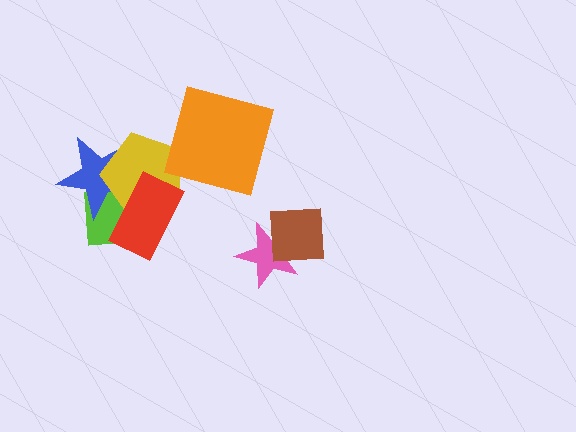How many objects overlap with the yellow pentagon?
3 objects overlap with the yellow pentagon.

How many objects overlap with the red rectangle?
3 objects overlap with the red rectangle.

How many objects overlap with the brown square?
1 object overlaps with the brown square.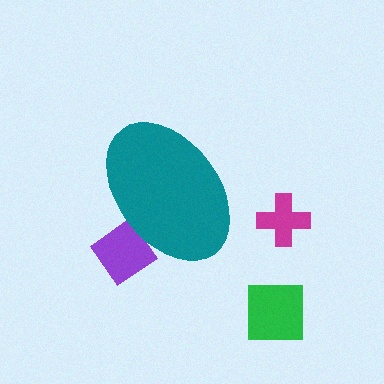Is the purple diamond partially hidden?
Yes, the purple diamond is partially hidden behind the teal ellipse.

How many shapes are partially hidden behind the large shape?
1 shape is partially hidden.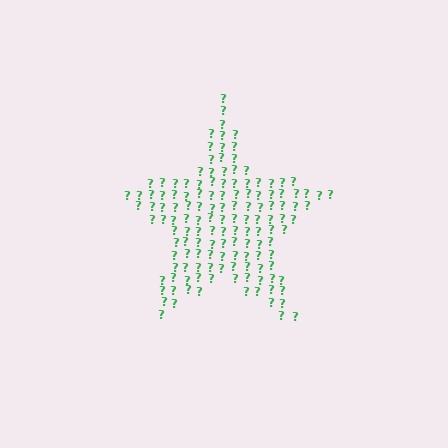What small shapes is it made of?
It is made of small question marks.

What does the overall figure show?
The overall figure shows a star.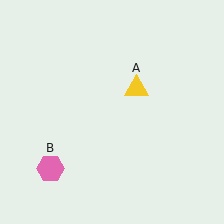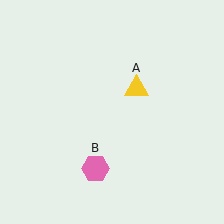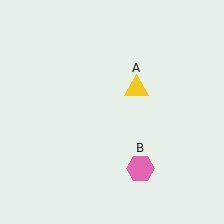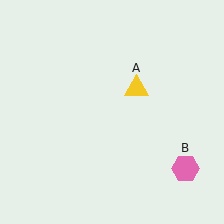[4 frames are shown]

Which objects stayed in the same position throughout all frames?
Yellow triangle (object A) remained stationary.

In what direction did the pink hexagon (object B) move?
The pink hexagon (object B) moved right.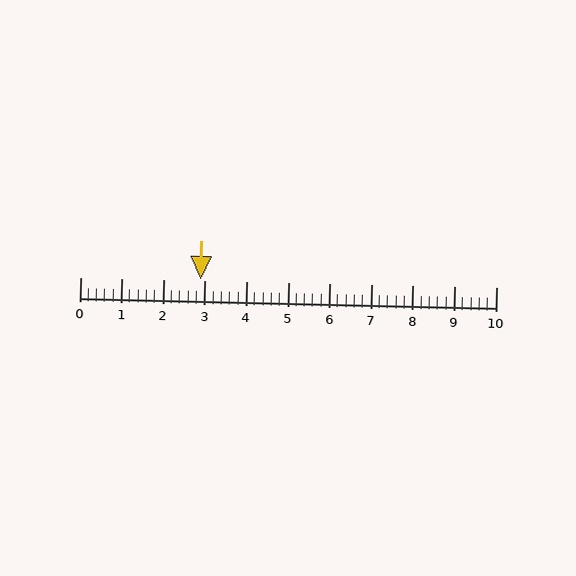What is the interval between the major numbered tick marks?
The major tick marks are spaced 1 units apart.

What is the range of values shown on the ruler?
The ruler shows values from 0 to 10.